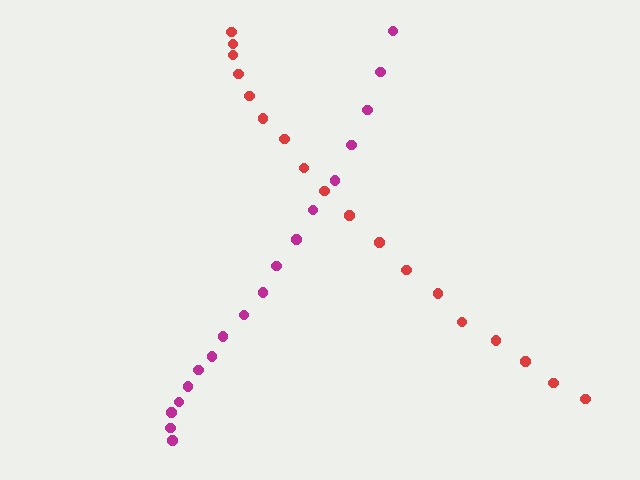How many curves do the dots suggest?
There are 2 distinct paths.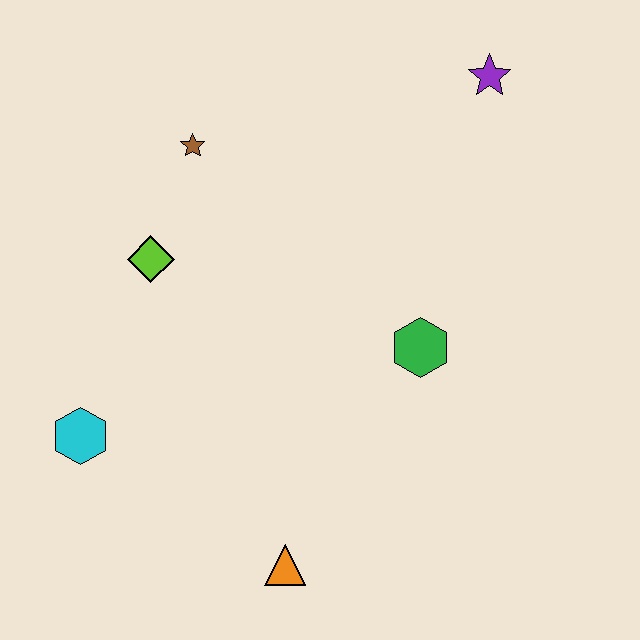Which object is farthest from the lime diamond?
The purple star is farthest from the lime diamond.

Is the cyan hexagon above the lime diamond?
No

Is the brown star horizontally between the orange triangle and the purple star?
No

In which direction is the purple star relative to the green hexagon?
The purple star is above the green hexagon.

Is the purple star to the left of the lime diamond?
No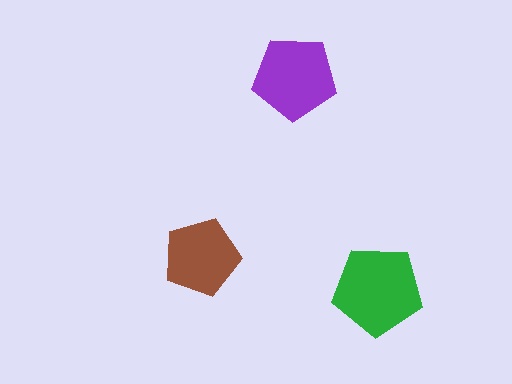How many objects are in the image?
There are 3 objects in the image.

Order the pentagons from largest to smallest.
the green one, the purple one, the brown one.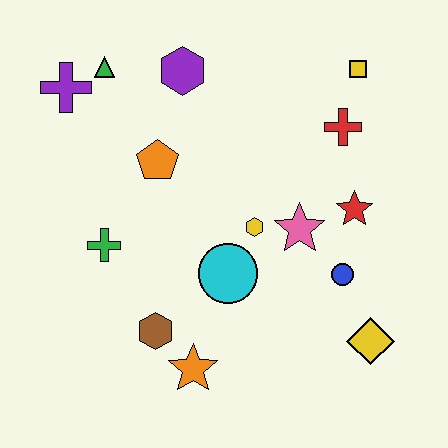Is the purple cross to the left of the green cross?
Yes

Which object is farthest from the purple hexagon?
The yellow diamond is farthest from the purple hexagon.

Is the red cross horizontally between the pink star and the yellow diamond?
Yes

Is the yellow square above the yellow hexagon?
Yes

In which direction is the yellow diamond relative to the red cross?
The yellow diamond is below the red cross.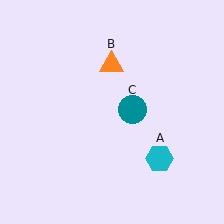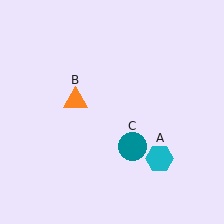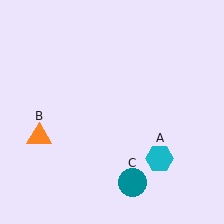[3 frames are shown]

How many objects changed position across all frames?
2 objects changed position: orange triangle (object B), teal circle (object C).